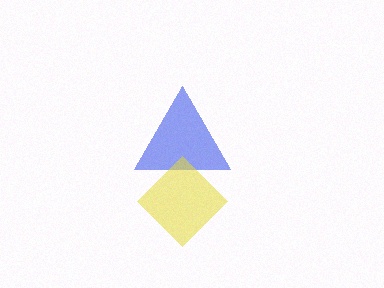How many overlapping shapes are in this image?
There are 2 overlapping shapes in the image.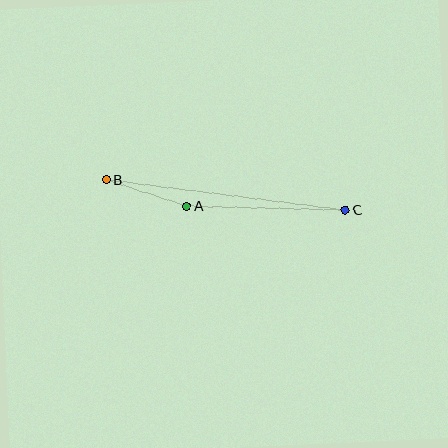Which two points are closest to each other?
Points A and B are closest to each other.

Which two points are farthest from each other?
Points B and C are farthest from each other.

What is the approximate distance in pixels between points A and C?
The distance between A and C is approximately 158 pixels.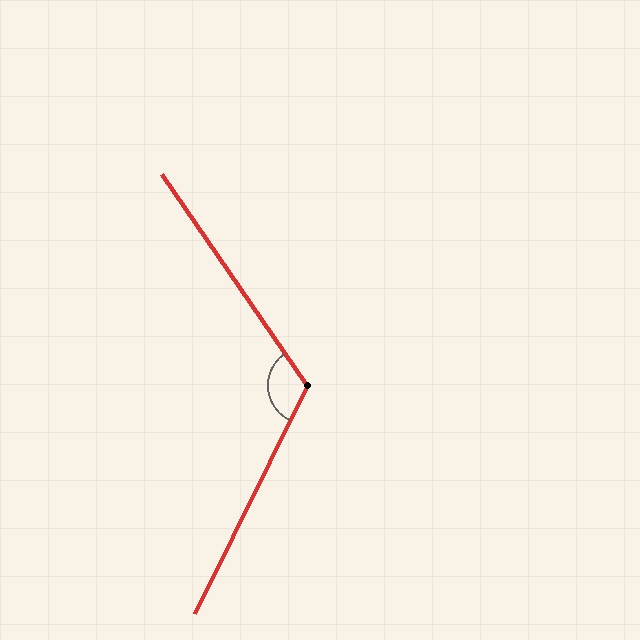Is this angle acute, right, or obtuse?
It is obtuse.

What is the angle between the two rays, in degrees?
Approximately 119 degrees.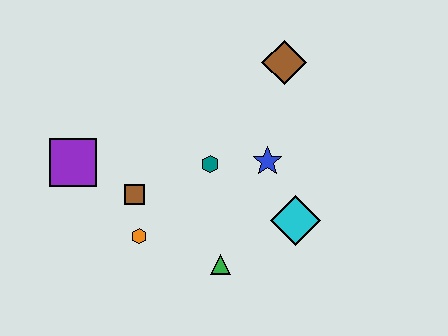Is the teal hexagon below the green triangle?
No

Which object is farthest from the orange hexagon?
The brown diamond is farthest from the orange hexagon.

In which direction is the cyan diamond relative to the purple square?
The cyan diamond is to the right of the purple square.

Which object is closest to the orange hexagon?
The brown square is closest to the orange hexagon.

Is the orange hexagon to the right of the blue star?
No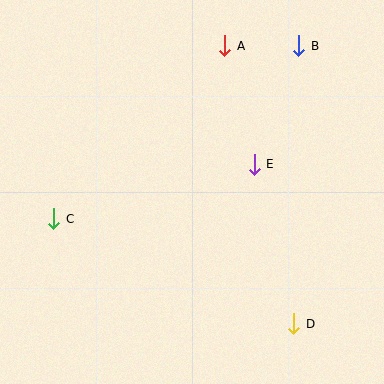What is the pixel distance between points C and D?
The distance between C and D is 262 pixels.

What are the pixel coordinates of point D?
Point D is at (294, 324).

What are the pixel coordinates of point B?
Point B is at (299, 46).